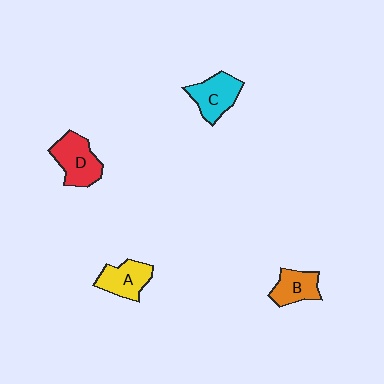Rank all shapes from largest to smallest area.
From largest to smallest: D (red), C (cyan), A (yellow), B (orange).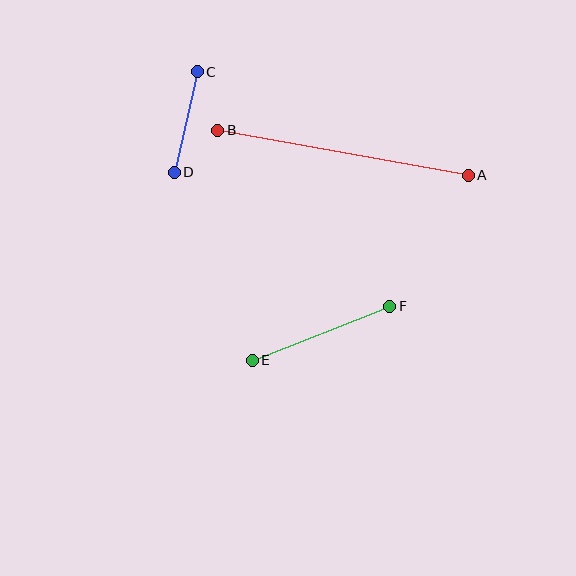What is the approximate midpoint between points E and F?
The midpoint is at approximately (321, 333) pixels.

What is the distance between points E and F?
The distance is approximately 148 pixels.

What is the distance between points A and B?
The distance is approximately 254 pixels.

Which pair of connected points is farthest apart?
Points A and B are farthest apart.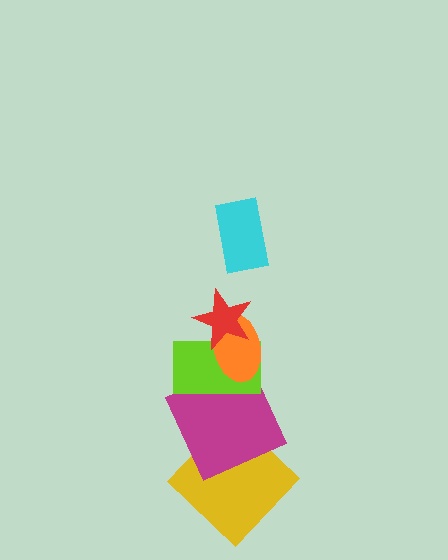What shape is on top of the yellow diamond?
The magenta square is on top of the yellow diamond.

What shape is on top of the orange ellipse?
The red star is on top of the orange ellipse.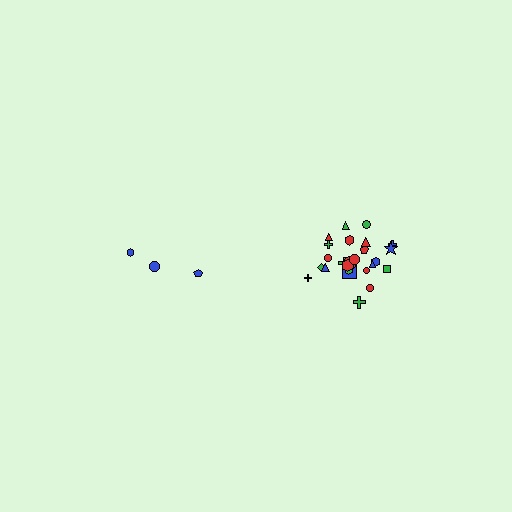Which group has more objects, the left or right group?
The right group.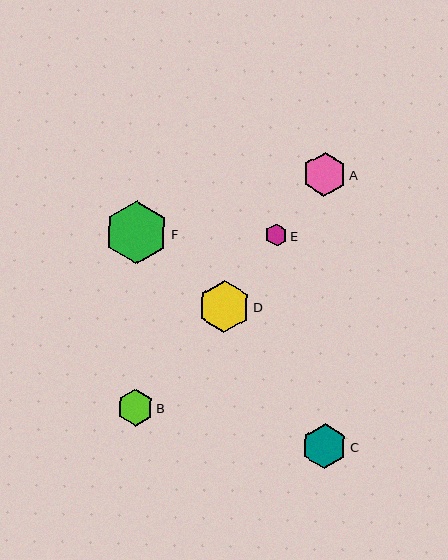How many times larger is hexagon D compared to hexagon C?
Hexagon D is approximately 1.1 times the size of hexagon C.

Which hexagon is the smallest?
Hexagon E is the smallest with a size of approximately 23 pixels.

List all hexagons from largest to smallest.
From largest to smallest: F, D, C, A, B, E.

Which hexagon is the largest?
Hexagon F is the largest with a size of approximately 63 pixels.